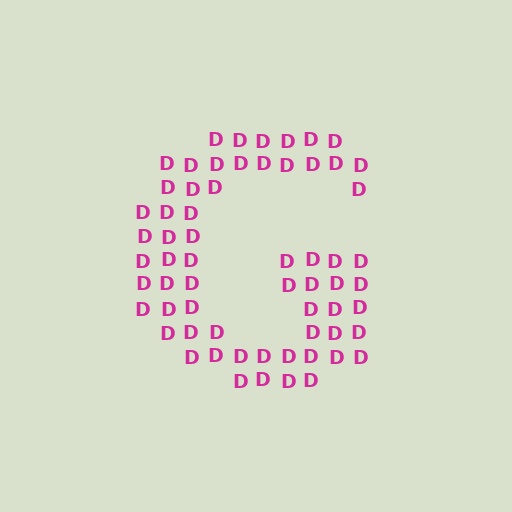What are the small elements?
The small elements are letter D's.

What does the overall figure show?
The overall figure shows the letter G.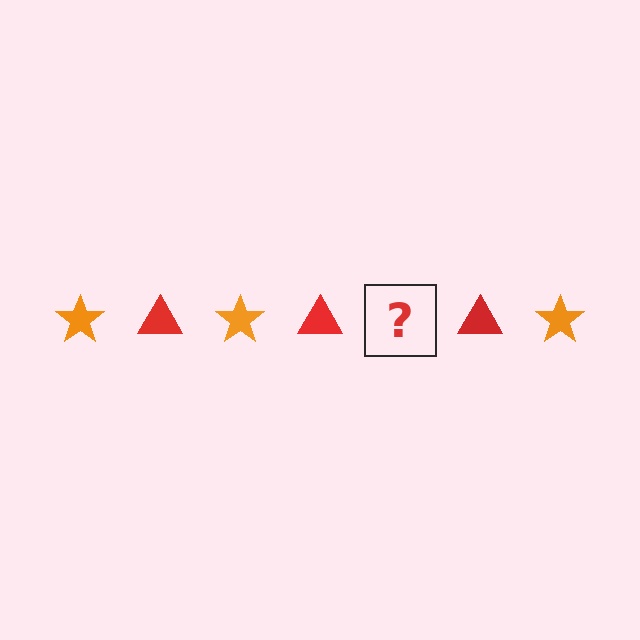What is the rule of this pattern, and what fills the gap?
The rule is that the pattern alternates between orange star and red triangle. The gap should be filled with an orange star.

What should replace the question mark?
The question mark should be replaced with an orange star.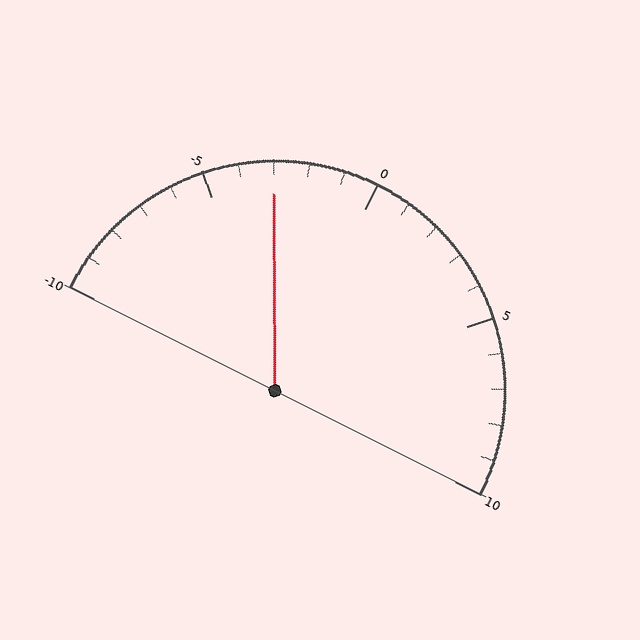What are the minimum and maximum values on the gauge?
The gauge ranges from -10 to 10.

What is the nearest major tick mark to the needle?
The nearest major tick mark is -5.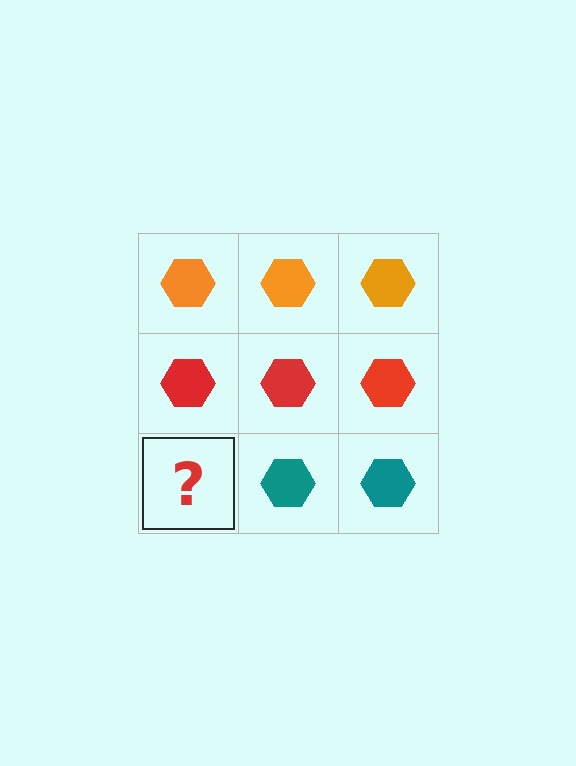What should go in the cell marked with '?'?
The missing cell should contain a teal hexagon.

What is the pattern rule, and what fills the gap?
The rule is that each row has a consistent color. The gap should be filled with a teal hexagon.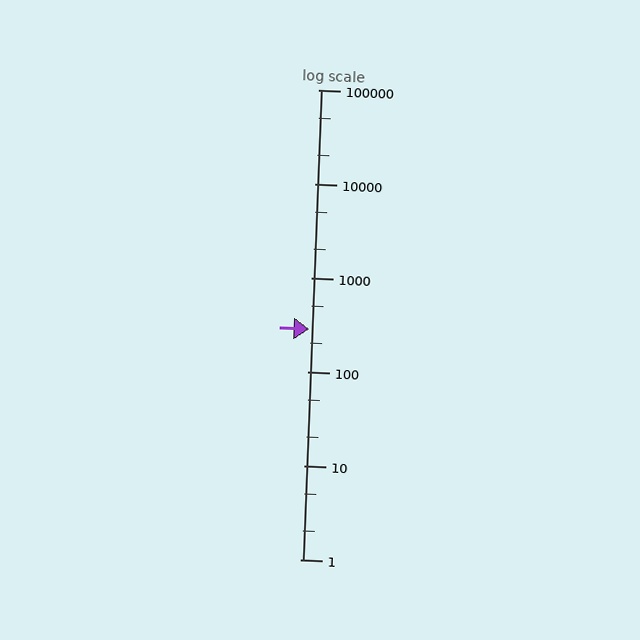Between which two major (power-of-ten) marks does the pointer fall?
The pointer is between 100 and 1000.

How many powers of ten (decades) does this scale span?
The scale spans 5 decades, from 1 to 100000.